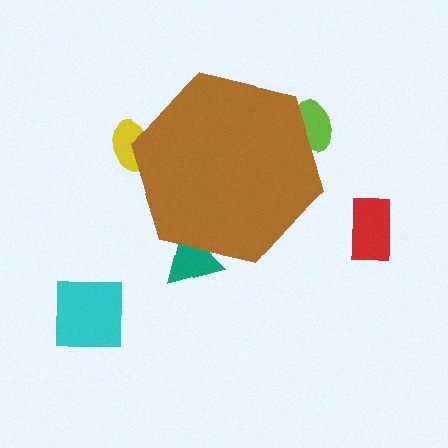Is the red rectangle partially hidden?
No, the red rectangle is fully visible.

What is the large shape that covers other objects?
A brown hexagon.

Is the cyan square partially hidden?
No, the cyan square is fully visible.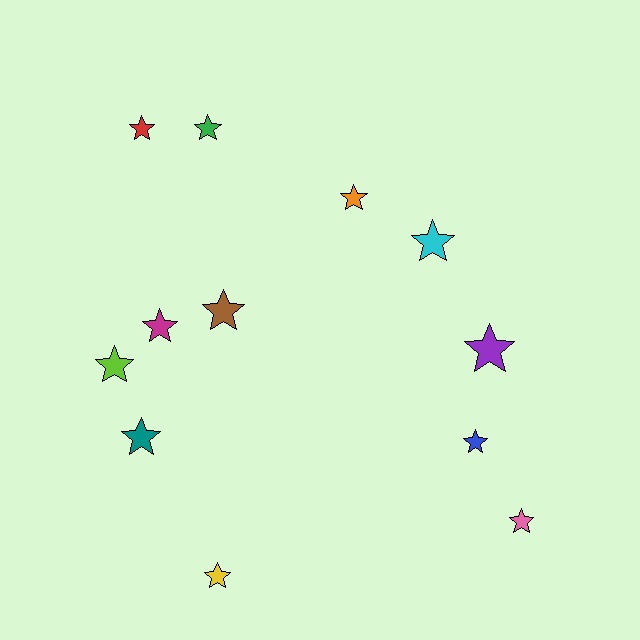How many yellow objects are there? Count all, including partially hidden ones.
There is 1 yellow object.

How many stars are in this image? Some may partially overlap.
There are 12 stars.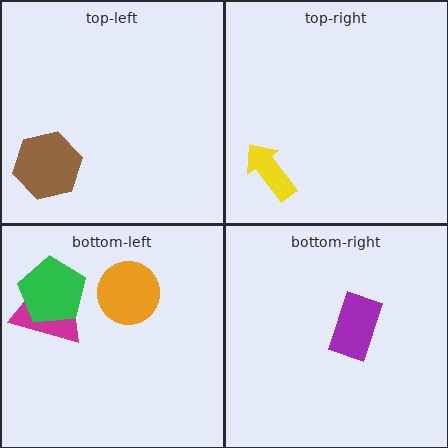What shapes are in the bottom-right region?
The purple rectangle.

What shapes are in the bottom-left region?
The orange circle, the magenta trapezoid, the green pentagon.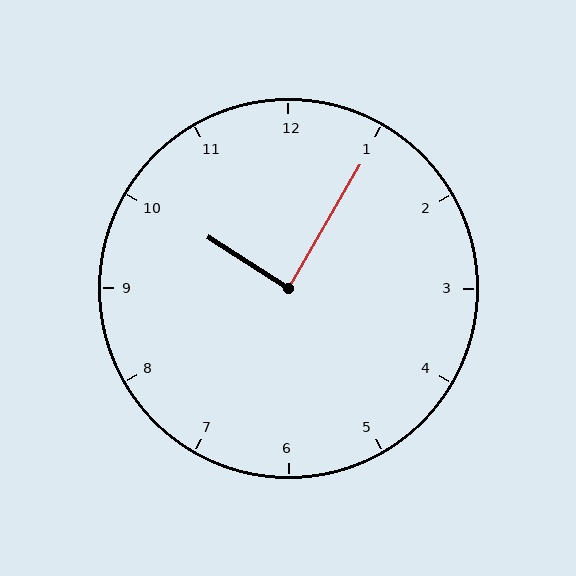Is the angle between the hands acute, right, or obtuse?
It is right.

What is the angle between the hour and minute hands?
Approximately 88 degrees.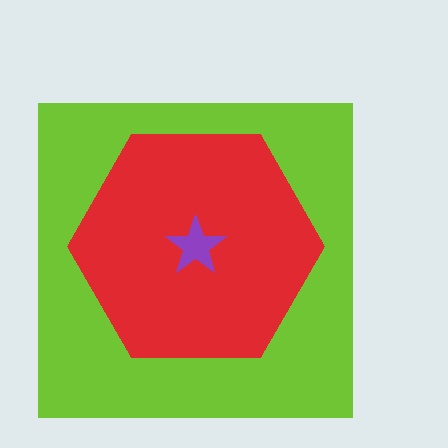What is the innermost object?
The purple star.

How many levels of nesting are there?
3.